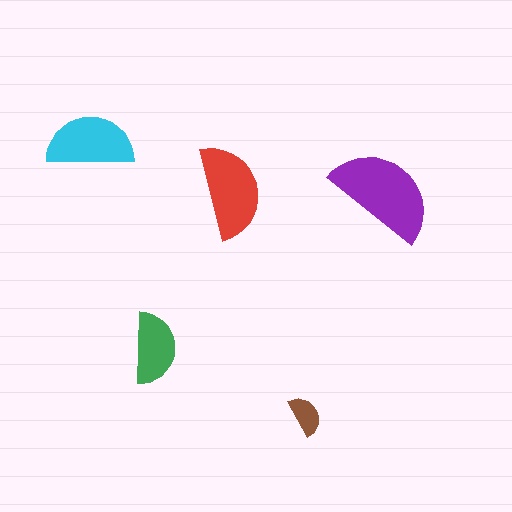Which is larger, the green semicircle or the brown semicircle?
The green one.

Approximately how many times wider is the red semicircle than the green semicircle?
About 1.5 times wider.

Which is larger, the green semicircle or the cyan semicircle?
The cyan one.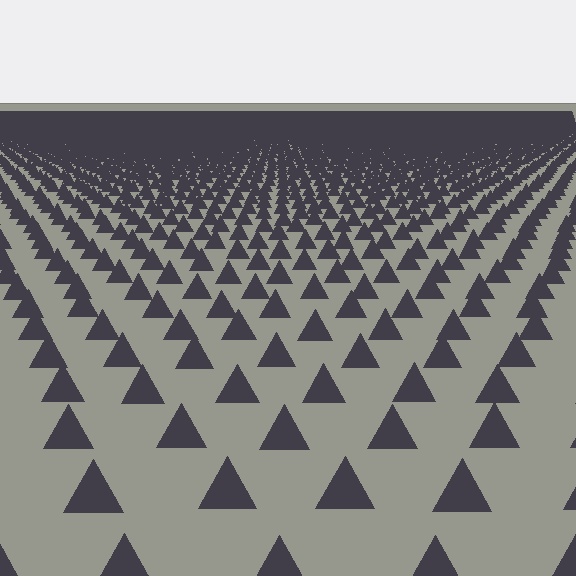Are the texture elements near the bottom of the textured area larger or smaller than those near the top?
Larger. Near the bottom, elements are closer to the viewer and appear at a bigger on-screen size.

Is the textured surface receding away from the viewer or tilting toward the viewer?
The surface is receding away from the viewer. Texture elements get smaller and denser toward the top.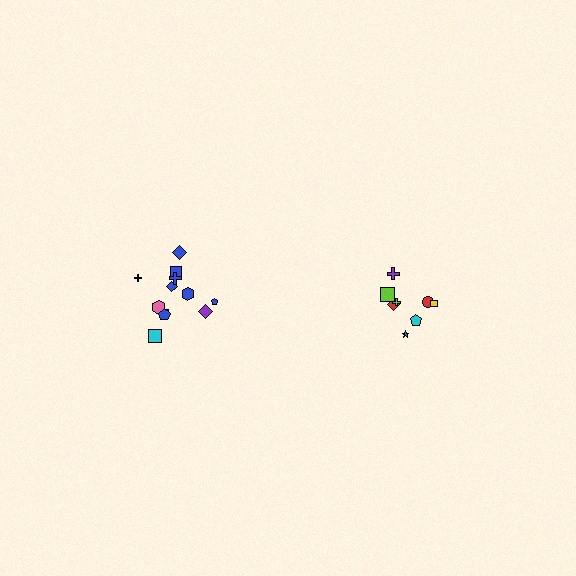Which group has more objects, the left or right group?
The left group.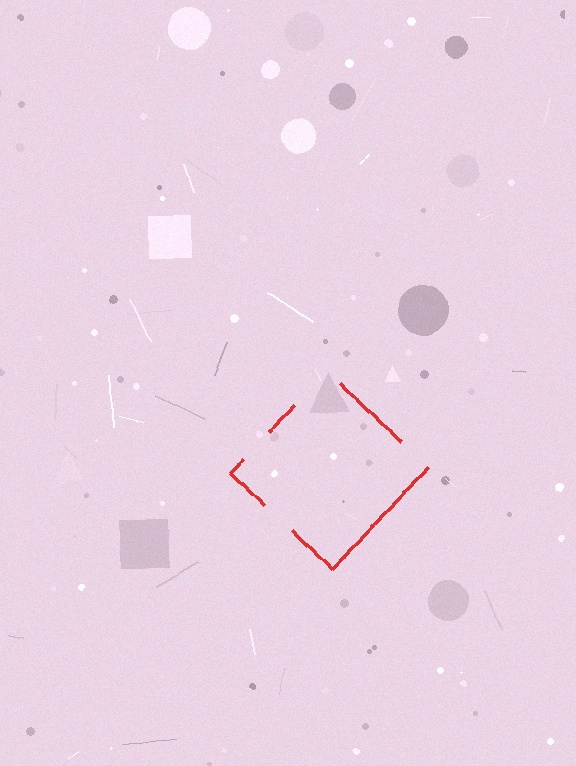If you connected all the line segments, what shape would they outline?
They would outline a diamond.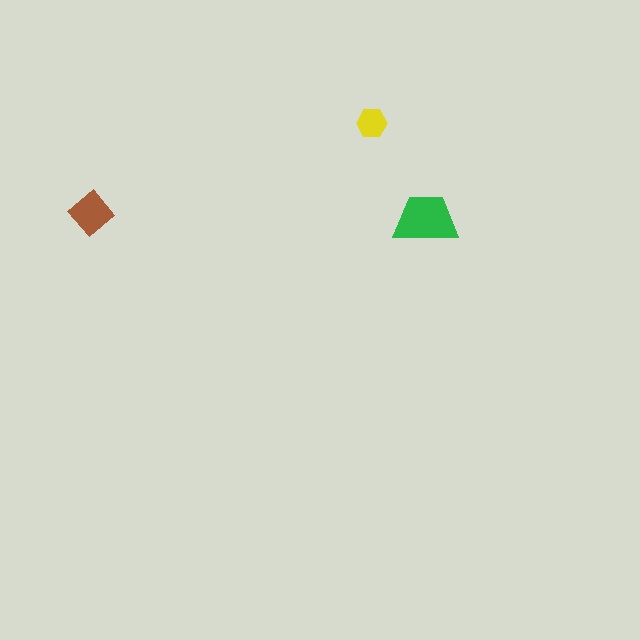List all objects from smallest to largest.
The yellow hexagon, the brown diamond, the green trapezoid.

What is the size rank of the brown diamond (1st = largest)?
2nd.